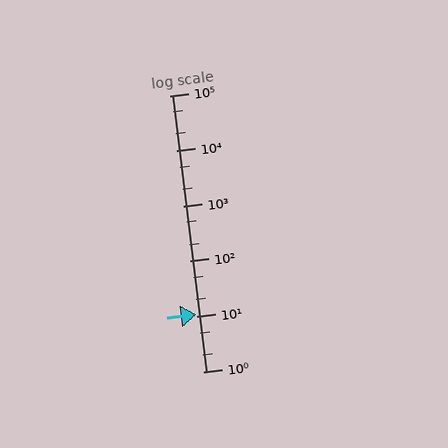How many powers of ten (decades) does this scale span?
The scale spans 5 decades, from 1 to 100000.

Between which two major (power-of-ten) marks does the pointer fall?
The pointer is between 10 and 100.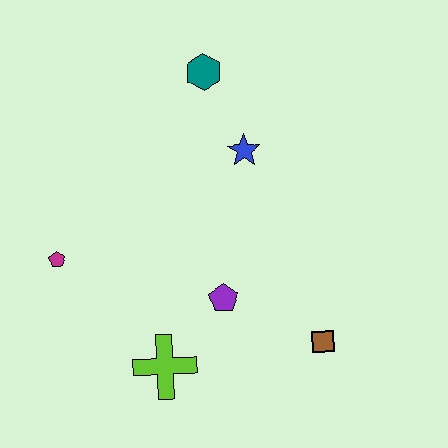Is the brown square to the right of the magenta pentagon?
Yes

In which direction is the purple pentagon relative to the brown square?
The purple pentagon is to the left of the brown square.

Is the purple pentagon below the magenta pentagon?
Yes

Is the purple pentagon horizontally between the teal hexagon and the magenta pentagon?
No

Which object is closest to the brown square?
The purple pentagon is closest to the brown square.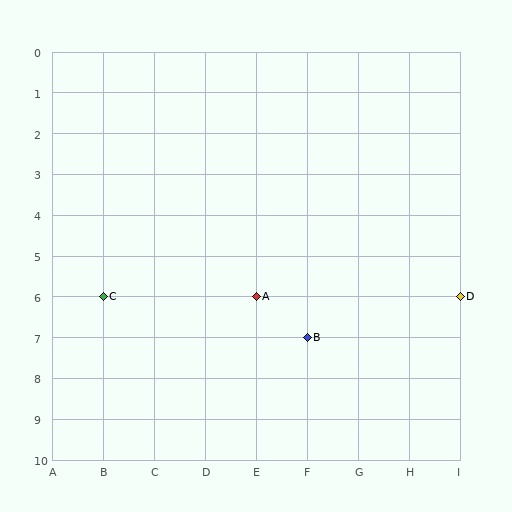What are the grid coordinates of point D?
Point D is at grid coordinates (I, 6).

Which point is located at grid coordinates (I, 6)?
Point D is at (I, 6).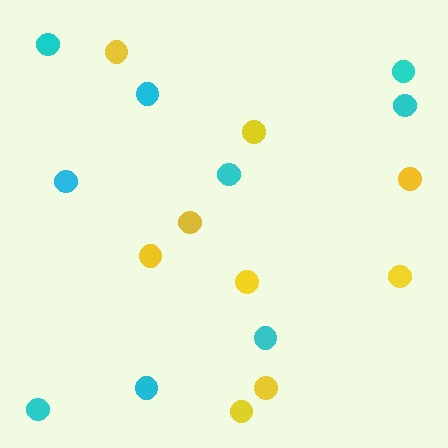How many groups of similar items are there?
There are 2 groups: one group of cyan circles (9) and one group of yellow circles (9).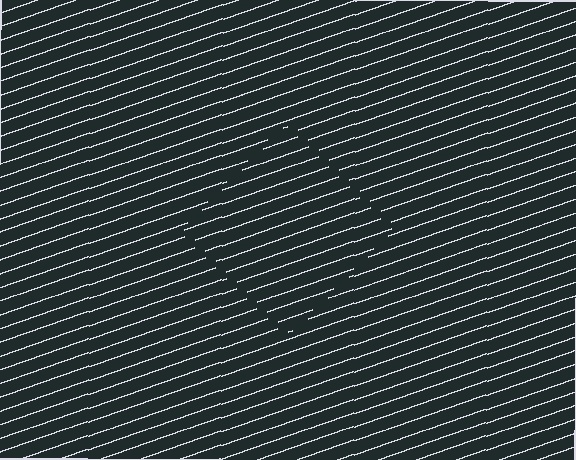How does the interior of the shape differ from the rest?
The interior of the shape contains the same grating, shifted by half a period — the contour is defined by the phase discontinuity where line-ends from the inner and outer gratings abut.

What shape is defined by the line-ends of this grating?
An illusory square. The interior of the shape contains the same grating, shifted by half a period — the contour is defined by the phase discontinuity where line-ends from the inner and outer gratings abut.